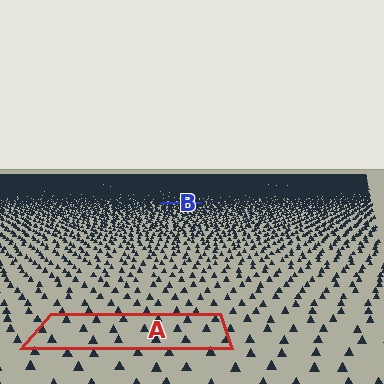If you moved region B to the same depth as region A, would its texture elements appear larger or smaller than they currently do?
They would appear larger. At a closer depth, the same texture elements are projected at a bigger on-screen size.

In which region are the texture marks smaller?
The texture marks are smaller in region B, because it is farther away.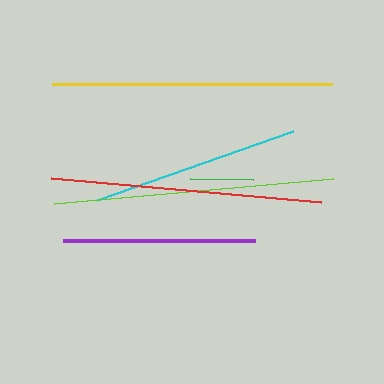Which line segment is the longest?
The yellow line is the longest at approximately 280 pixels.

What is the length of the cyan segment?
The cyan segment is approximately 208 pixels long.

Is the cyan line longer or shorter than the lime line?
The lime line is longer than the cyan line.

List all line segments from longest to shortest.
From longest to shortest: yellow, lime, red, cyan, purple, green.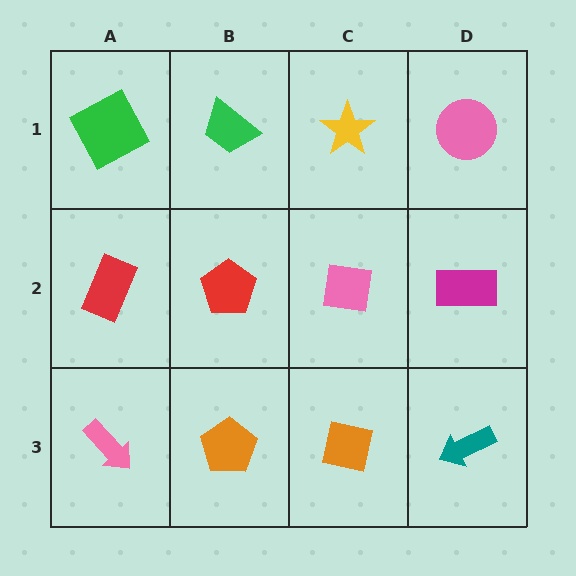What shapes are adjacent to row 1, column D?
A magenta rectangle (row 2, column D), a yellow star (row 1, column C).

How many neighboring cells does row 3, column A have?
2.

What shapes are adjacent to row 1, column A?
A red rectangle (row 2, column A), a green trapezoid (row 1, column B).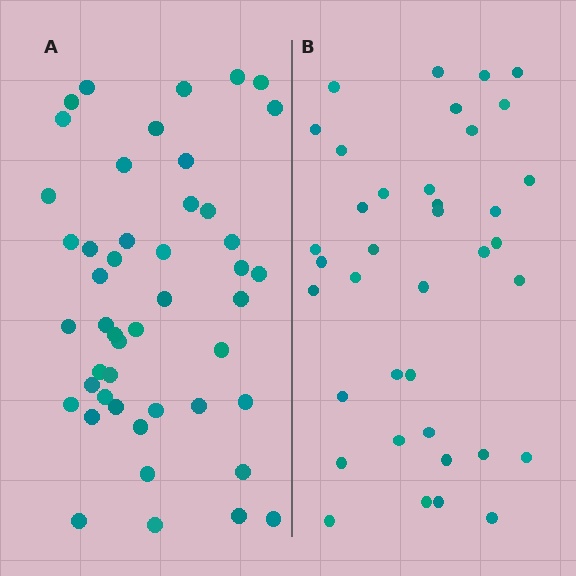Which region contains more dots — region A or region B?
Region A (the left region) has more dots.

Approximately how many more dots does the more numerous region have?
Region A has roughly 8 or so more dots than region B.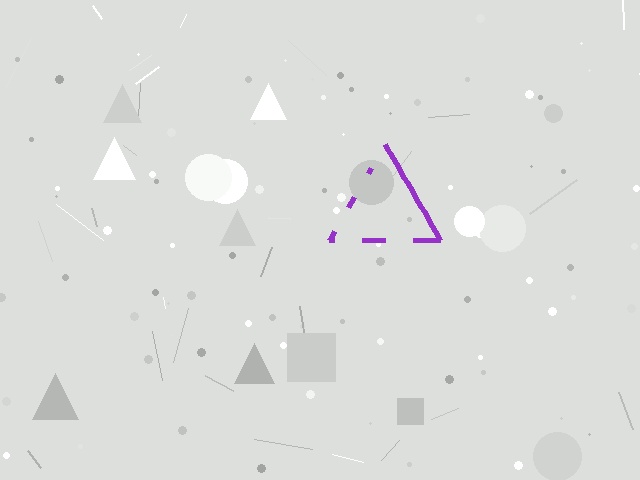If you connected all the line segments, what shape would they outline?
They would outline a triangle.